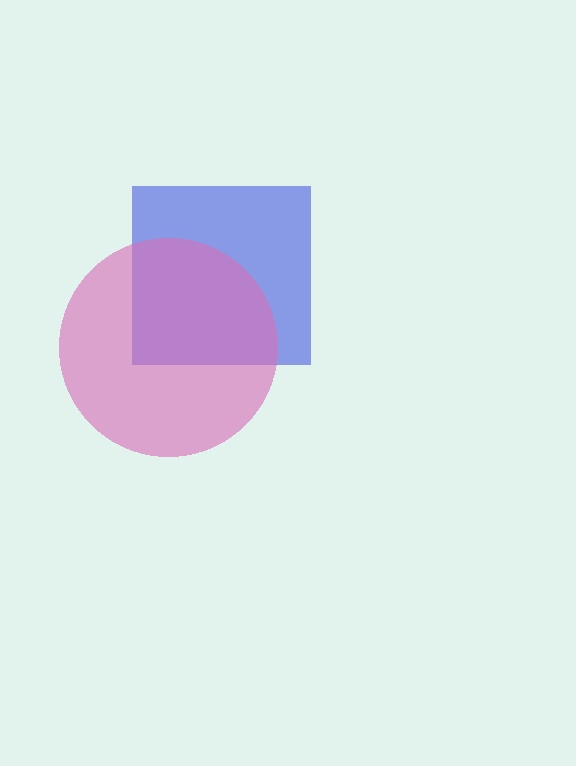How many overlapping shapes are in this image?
There are 2 overlapping shapes in the image.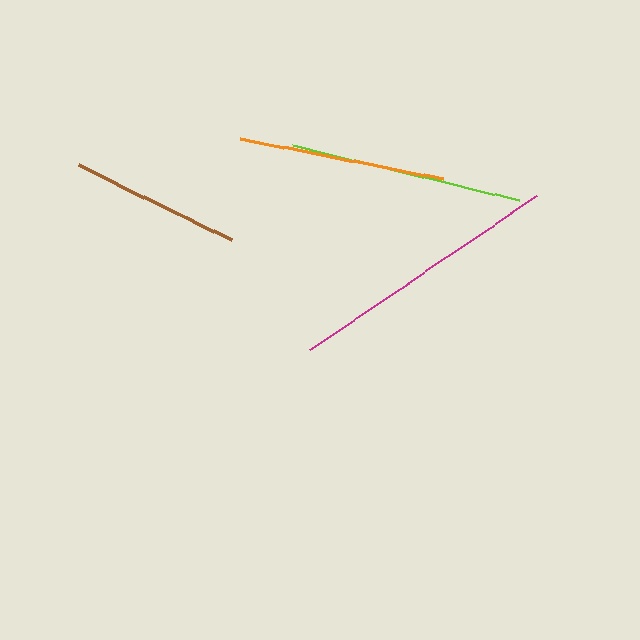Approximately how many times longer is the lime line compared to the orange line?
The lime line is approximately 1.1 times the length of the orange line.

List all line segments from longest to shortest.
From longest to shortest: magenta, lime, orange, brown.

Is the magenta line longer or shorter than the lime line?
The magenta line is longer than the lime line.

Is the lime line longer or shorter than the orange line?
The lime line is longer than the orange line.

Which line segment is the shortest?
The brown line is the shortest at approximately 170 pixels.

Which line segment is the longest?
The magenta line is the longest at approximately 274 pixels.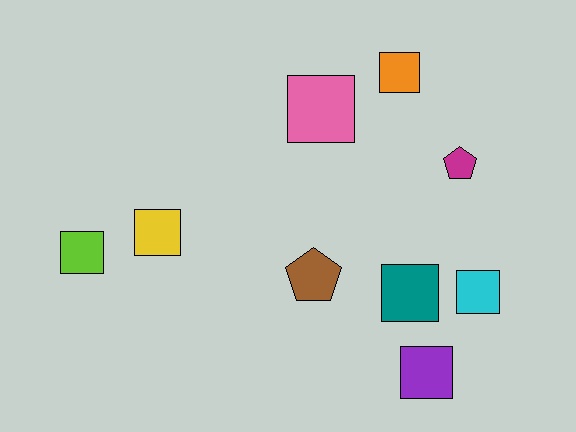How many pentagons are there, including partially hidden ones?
There are 2 pentagons.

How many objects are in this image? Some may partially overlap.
There are 9 objects.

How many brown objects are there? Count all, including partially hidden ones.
There is 1 brown object.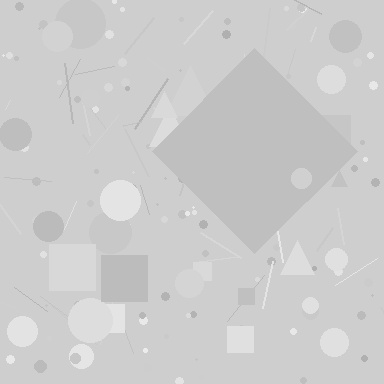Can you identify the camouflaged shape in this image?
The camouflaged shape is a diamond.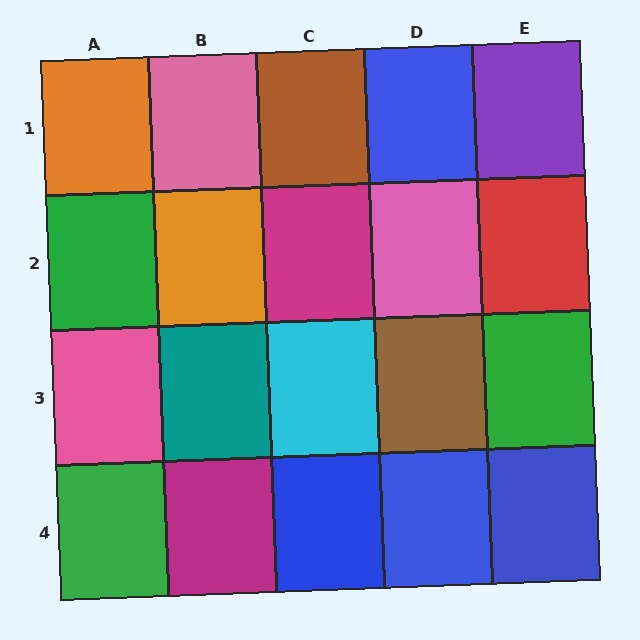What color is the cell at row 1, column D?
Blue.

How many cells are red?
1 cell is red.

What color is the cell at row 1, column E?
Purple.